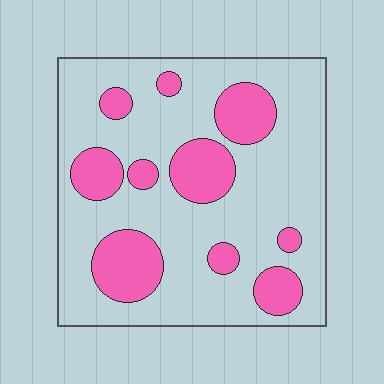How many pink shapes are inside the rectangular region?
10.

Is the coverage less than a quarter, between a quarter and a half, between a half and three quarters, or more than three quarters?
Between a quarter and a half.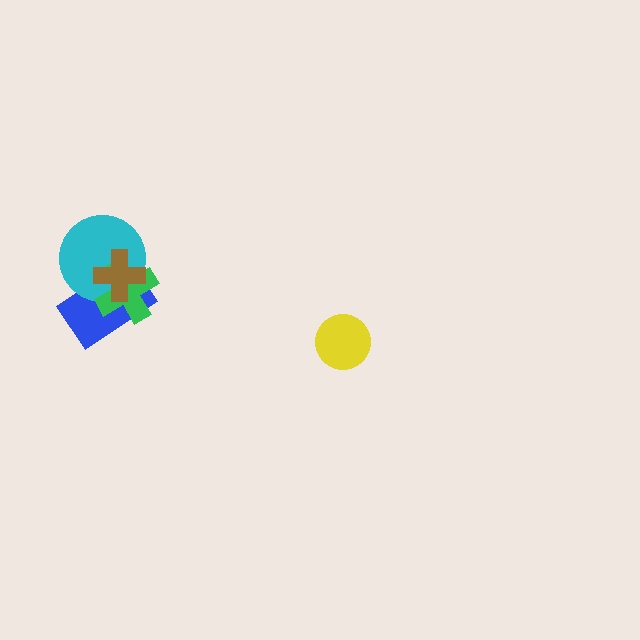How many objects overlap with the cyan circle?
3 objects overlap with the cyan circle.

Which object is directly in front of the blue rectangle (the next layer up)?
The cyan circle is directly in front of the blue rectangle.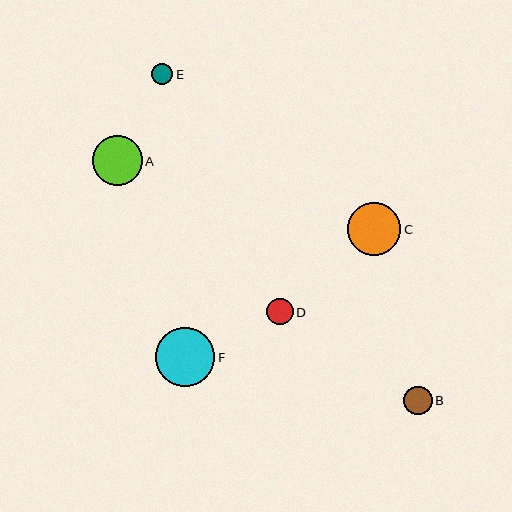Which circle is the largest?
Circle F is the largest with a size of approximately 59 pixels.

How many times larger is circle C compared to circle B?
Circle C is approximately 1.9 times the size of circle B.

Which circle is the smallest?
Circle E is the smallest with a size of approximately 21 pixels.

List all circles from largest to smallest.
From largest to smallest: F, C, A, B, D, E.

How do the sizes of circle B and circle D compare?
Circle B and circle D are approximately the same size.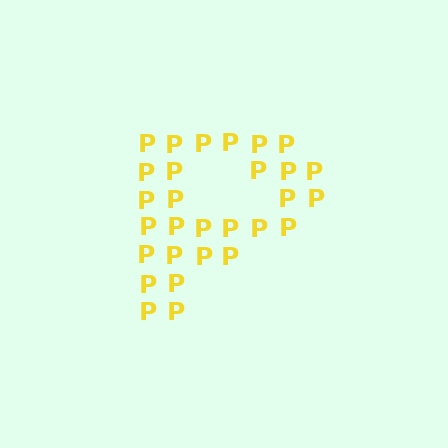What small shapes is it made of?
It is made of small letter P's.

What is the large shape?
The large shape is the letter P.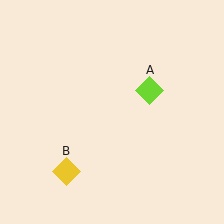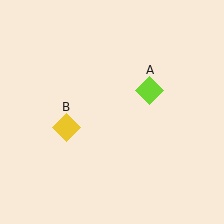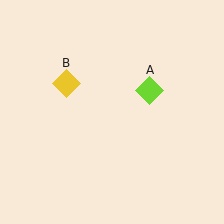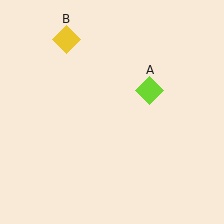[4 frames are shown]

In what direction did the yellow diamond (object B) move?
The yellow diamond (object B) moved up.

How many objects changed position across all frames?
1 object changed position: yellow diamond (object B).